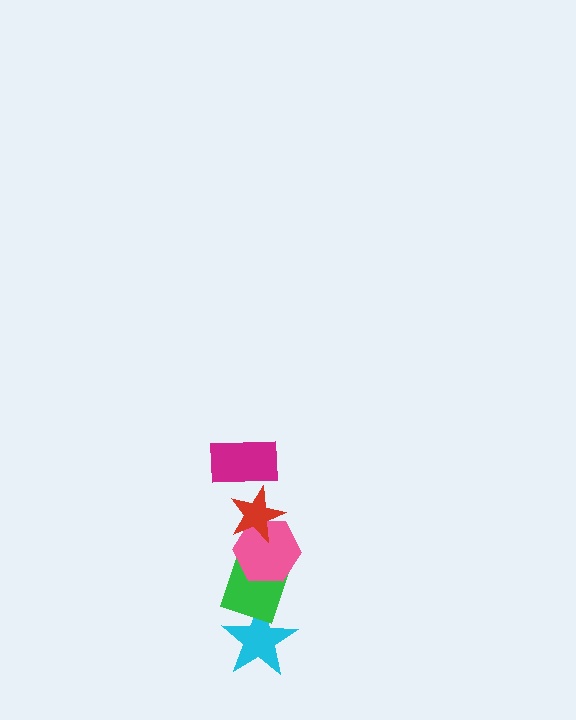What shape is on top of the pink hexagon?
The red star is on top of the pink hexagon.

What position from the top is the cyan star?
The cyan star is 5th from the top.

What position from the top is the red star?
The red star is 2nd from the top.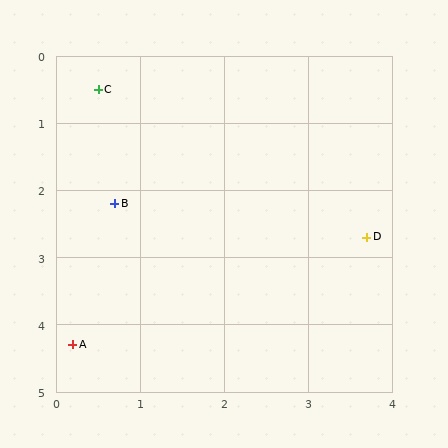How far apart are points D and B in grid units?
Points D and B are about 3.0 grid units apart.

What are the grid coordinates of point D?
Point D is at approximately (3.7, 2.7).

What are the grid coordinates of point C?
Point C is at approximately (0.5, 0.5).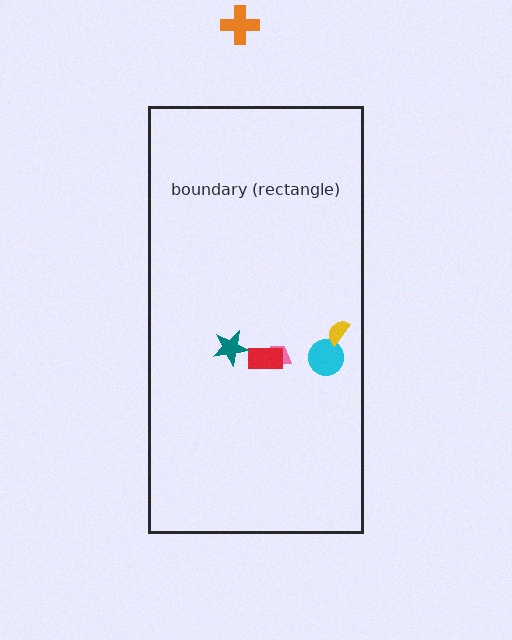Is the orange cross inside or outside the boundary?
Outside.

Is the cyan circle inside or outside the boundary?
Inside.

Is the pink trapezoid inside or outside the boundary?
Inside.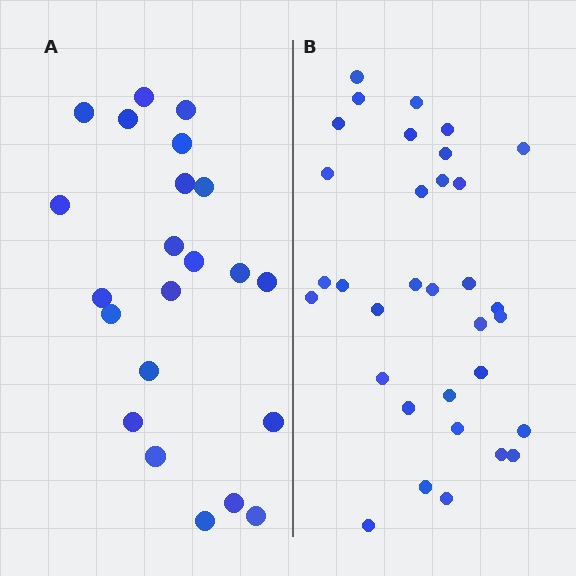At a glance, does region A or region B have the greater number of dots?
Region B (the right region) has more dots.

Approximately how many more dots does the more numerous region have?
Region B has roughly 12 or so more dots than region A.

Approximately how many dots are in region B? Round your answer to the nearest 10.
About 30 dots. (The exact count is 33, which rounds to 30.)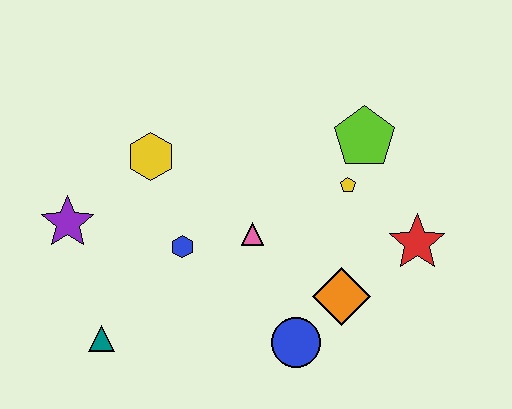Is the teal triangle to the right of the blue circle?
No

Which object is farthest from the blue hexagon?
The red star is farthest from the blue hexagon.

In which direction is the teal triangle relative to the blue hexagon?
The teal triangle is below the blue hexagon.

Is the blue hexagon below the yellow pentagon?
Yes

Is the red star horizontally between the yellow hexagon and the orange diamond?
No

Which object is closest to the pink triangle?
The blue hexagon is closest to the pink triangle.